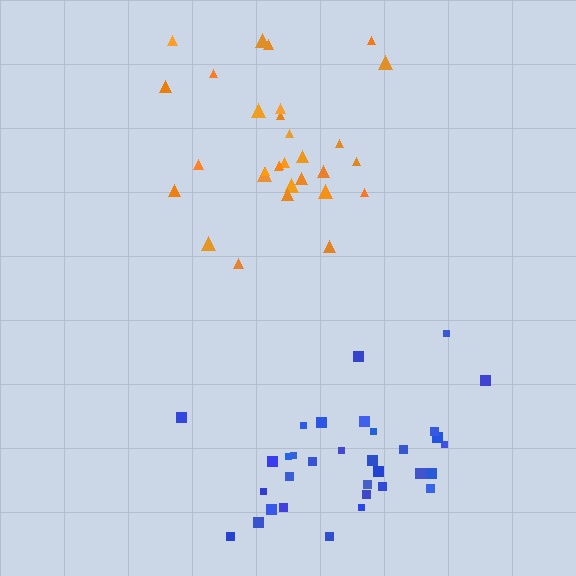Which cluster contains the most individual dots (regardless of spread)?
Blue (33).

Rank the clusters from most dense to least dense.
orange, blue.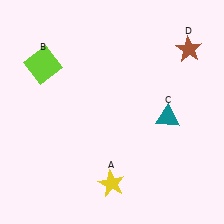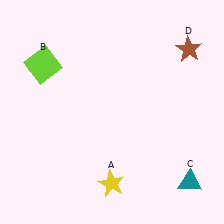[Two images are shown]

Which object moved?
The teal triangle (C) moved down.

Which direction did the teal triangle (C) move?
The teal triangle (C) moved down.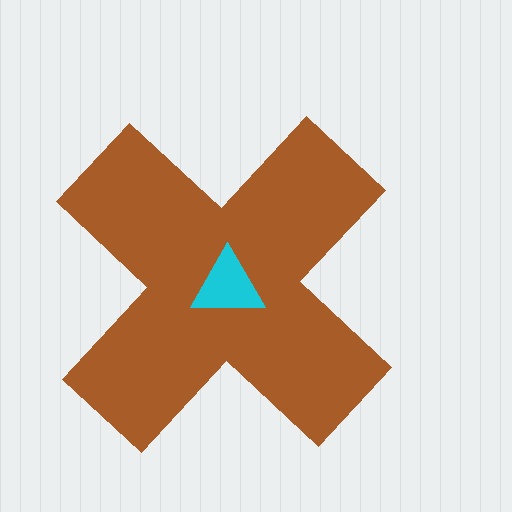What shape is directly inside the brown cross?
The cyan triangle.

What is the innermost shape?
The cyan triangle.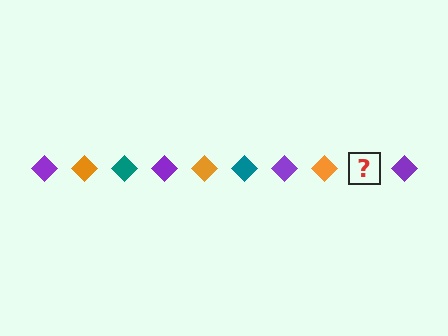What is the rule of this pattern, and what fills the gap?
The rule is that the pattern cycles through purple, orange, teal diamonds. The gap should be filled with a teal diamond.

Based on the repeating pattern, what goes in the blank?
The blank should be a teal diamond.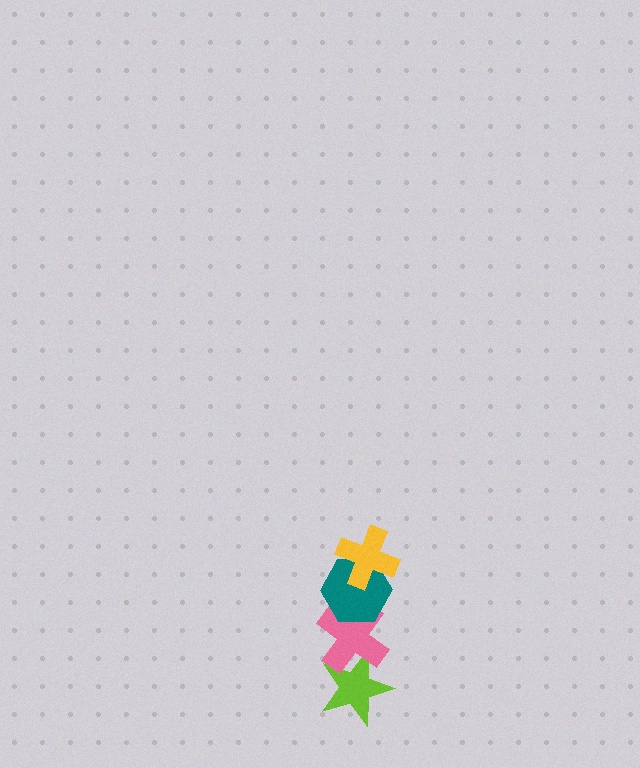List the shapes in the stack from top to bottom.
From top to bottom: the yellow cross, the teal hexagon, the pink cross, the lime star.